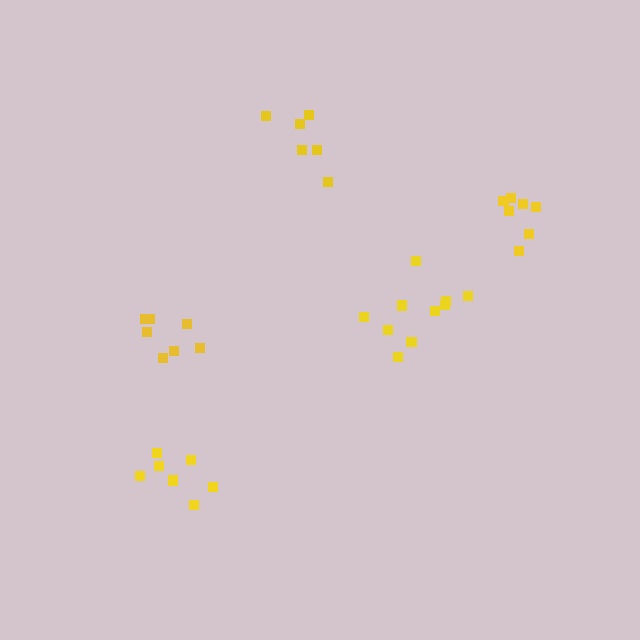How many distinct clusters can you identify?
There are 5 distinct clusters.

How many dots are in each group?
Group 1: 6 dots, Group 2: 7 dots, Group 3: 7 dots, Group 4: 10 dots, Group 5: 7 dots (37 total).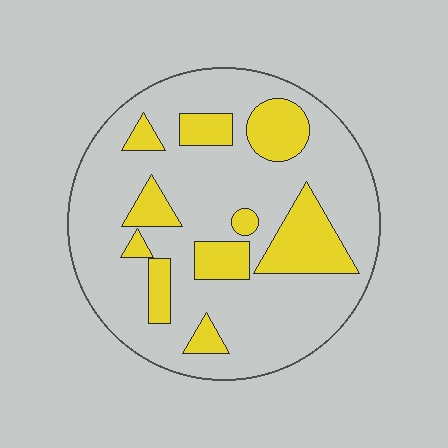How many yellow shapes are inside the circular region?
10.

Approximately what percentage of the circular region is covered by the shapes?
Approximately 25%.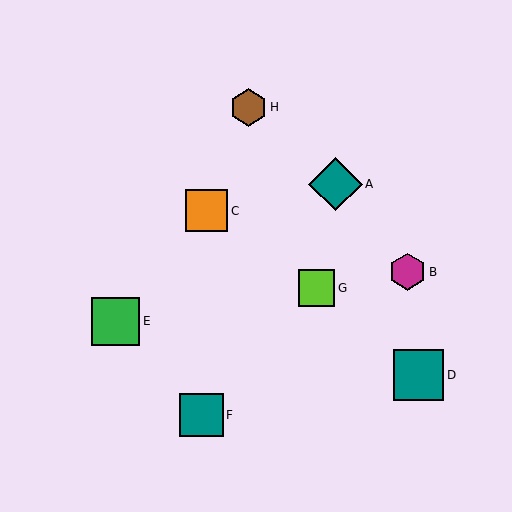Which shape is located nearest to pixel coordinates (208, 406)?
The teal square (labeled F) at (201, 415) is nearest to that location.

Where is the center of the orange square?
The center of the orange square is at (207, 211).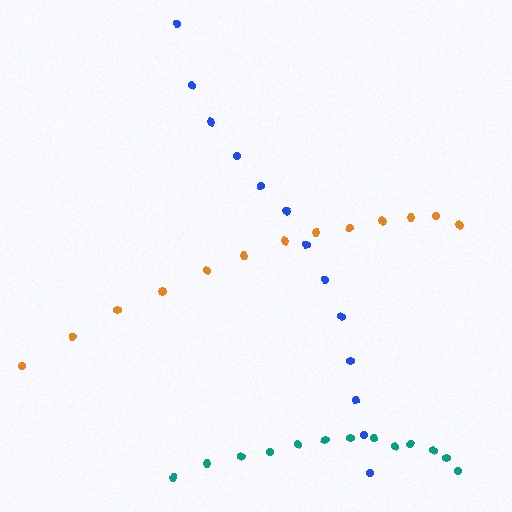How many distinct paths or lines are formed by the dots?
There are 3 distinct paths.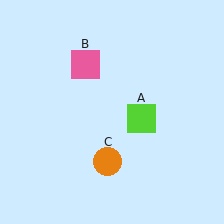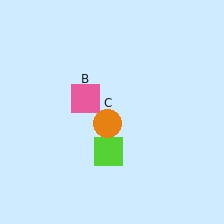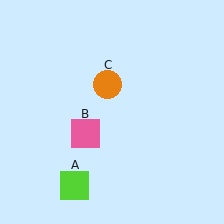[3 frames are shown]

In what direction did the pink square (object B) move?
The pink square (object B) moved down.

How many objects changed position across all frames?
3 objects changed position: lime square (object A), pink square (object B), orange circle (object C).